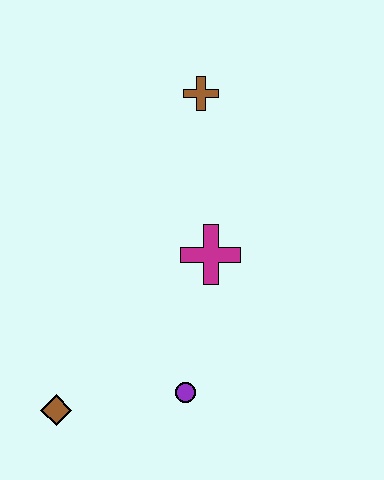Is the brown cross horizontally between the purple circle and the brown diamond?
No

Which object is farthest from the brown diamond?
The brown cross is farthest from the brown diamond.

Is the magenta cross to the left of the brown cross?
No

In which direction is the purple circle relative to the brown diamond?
The purple circle is to the right of the brown diamond.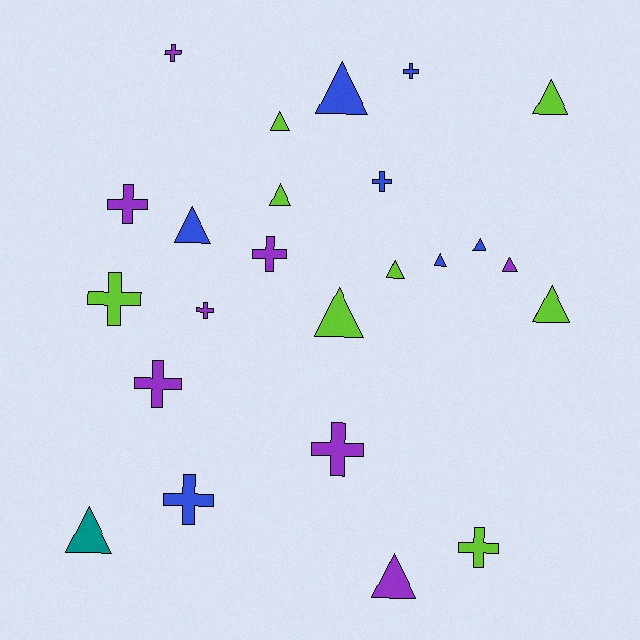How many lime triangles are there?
There are 6 lime triangles.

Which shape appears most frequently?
Triangle, with 13 objects.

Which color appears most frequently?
Purple, with 8 objects.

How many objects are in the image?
There are 24 objects.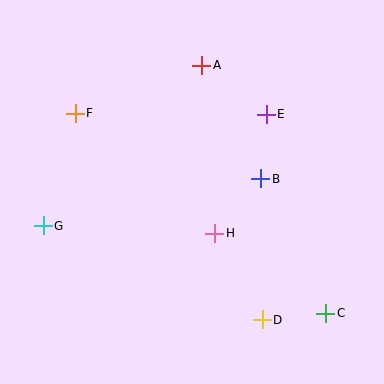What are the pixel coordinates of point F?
Point F is at (75, 113).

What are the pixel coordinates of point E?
Point E is at (266, 114).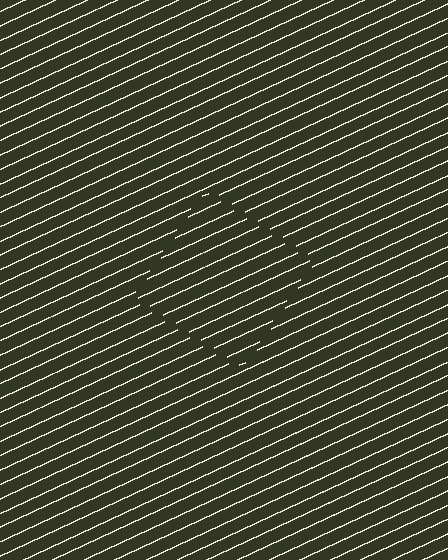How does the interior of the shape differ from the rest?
The interior of the shape contains the same grating, shifted by half a period — the contour is defined by the phase discontinuity where line-ends from the inner and outer gratings abut.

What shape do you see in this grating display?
An illusory square. The interior of the shape contains the same grating, shifted by half a period — the contour is defined by the phase discontinuity where line-ends from the inner and outer gratings abut.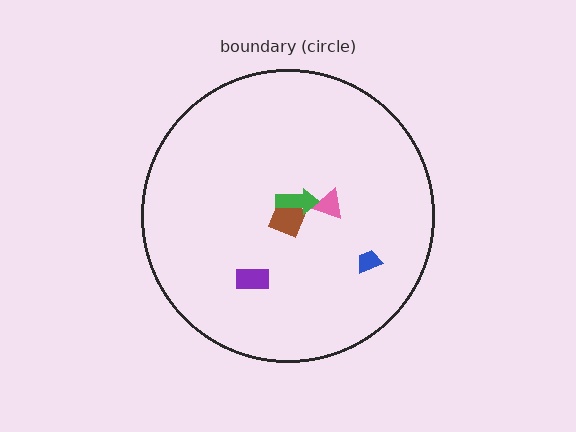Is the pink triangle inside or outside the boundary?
Inside.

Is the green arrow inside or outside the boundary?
Inside.